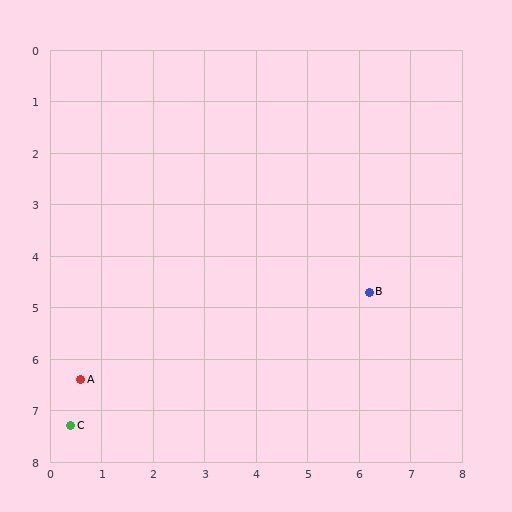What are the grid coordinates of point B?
Point B is at approximately (6.2, 4.7).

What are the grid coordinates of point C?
Point C is at approximately (0.4, 7.3).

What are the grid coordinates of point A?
Point A is at approximately (0.6, 6.4).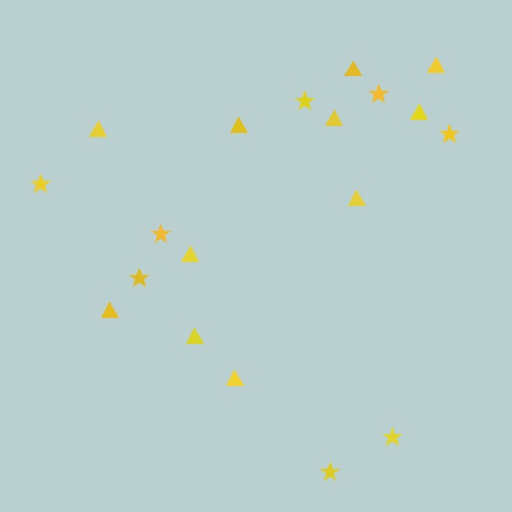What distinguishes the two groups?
There are 2 groups: one group of stars (8) and one group of triangles (11).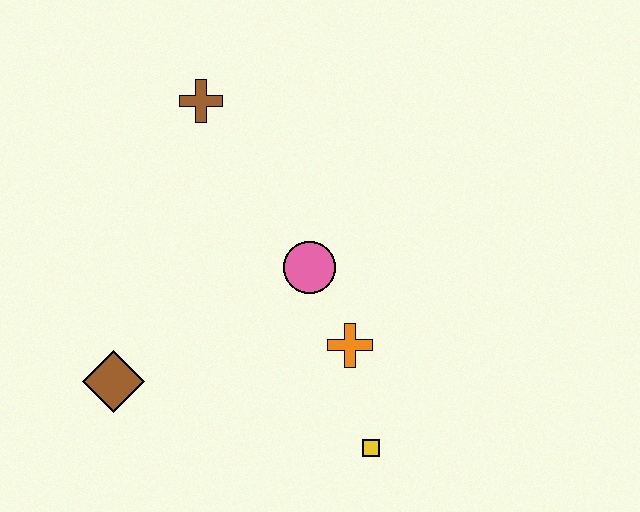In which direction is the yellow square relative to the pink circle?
The yellow square is below the pink circle.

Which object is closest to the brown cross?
The pink circle is closest to the brown cross.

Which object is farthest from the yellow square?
The brown cross is farthest from the yellow square.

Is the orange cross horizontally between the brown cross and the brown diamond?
No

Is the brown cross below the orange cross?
No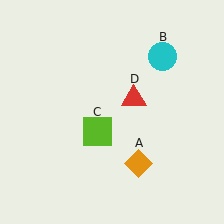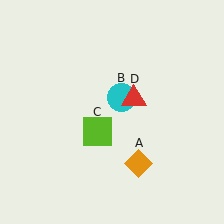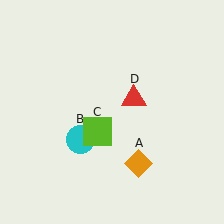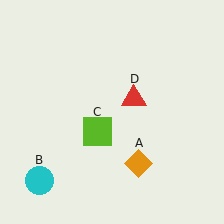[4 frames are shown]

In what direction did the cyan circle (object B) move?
The cyan circle (object B) moved down and to the left.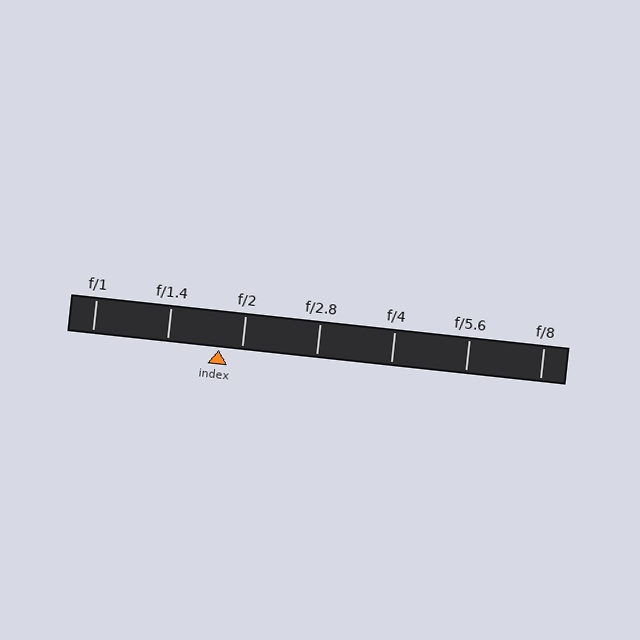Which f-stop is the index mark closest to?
The index mark is closest to f/2.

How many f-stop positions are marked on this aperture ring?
There are 7 f-stop positions marked.